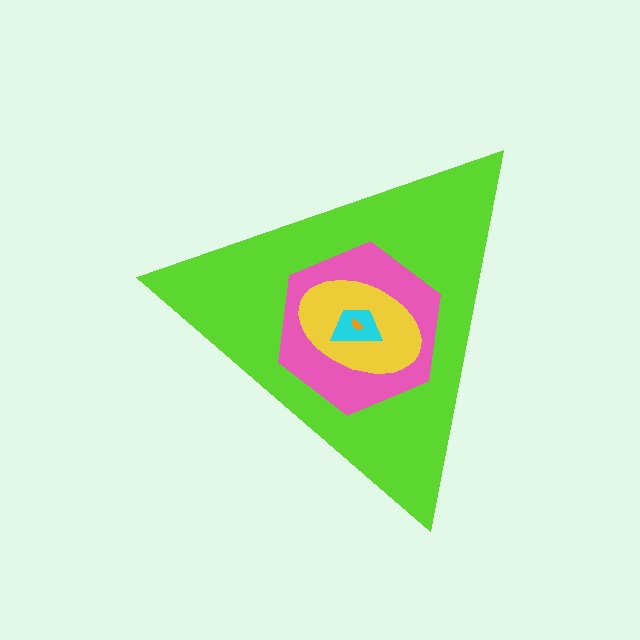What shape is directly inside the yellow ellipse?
The cyan trapezoid.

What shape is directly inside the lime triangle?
The pink hexagon.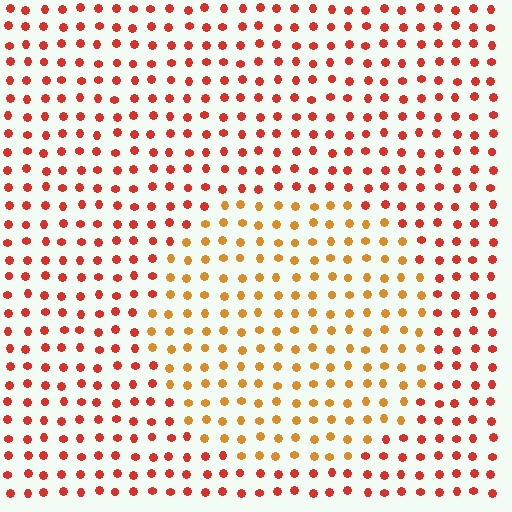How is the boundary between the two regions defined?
The boundary is defined purely by a slight shift in hue (about 33 degrees). Spacing, size, and orientation are identical on both sides.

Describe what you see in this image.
The image is filled with small red elements in a uniform arrangement. A circle-shaped region is visible where the elements are tinted to a slightly different hue, forming a subtle color boundary.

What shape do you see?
I see a circle.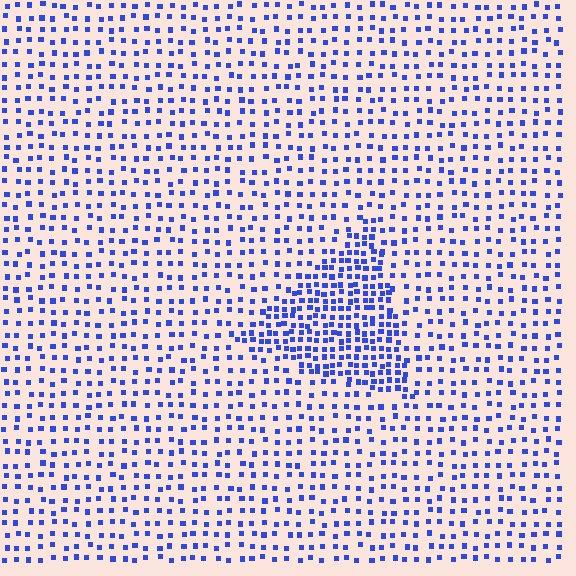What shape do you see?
I see a triangle.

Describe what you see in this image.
The image contains small blue elements arranged at two different densities. A triangle-shaped region is visible where the elements are more densely packed than the surrounding area.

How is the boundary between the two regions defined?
The boundary is defined by a change in element density (approximately 2.1x ratio). All elements are the same color, size, and shape.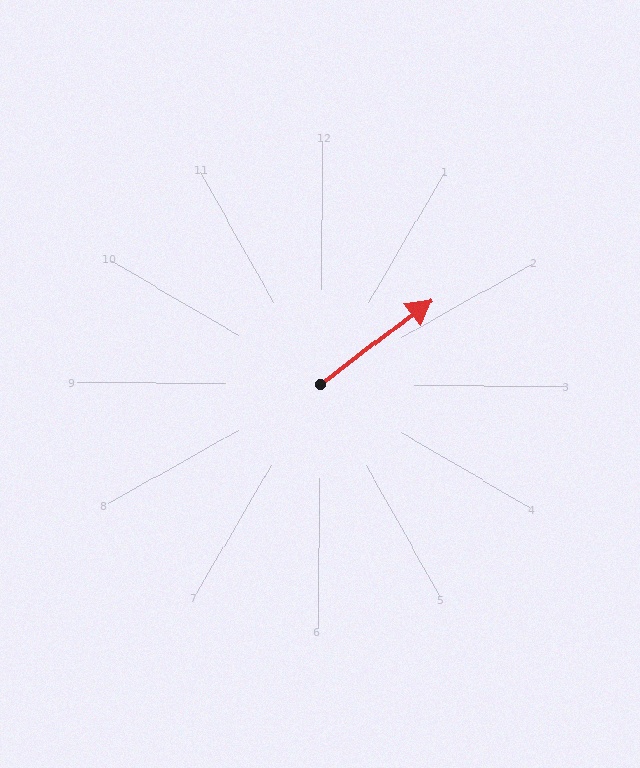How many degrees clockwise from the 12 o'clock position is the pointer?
Approximately 52 degrees.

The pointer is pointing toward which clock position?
Roughly 2 o'clock.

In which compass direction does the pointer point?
Northeast.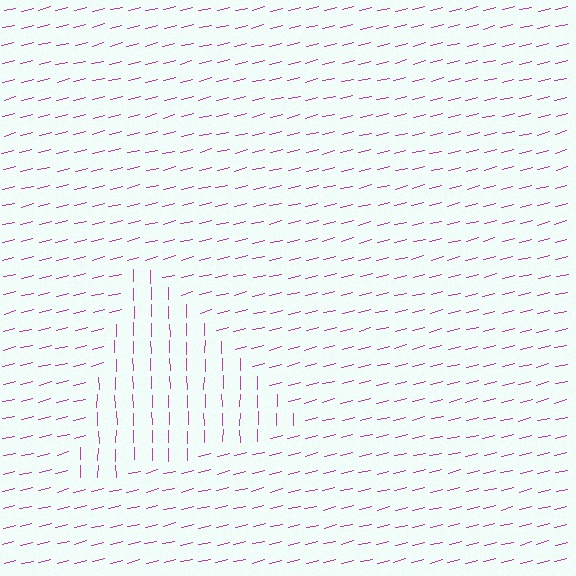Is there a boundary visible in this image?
Yes, there is a texture boundary formed by a change in line orientation.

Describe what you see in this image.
The image is filled with small magenta line segments. A triangle region in the image has lines oriented differently from the surrounding lines, creating a visible texture boundary.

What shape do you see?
I see a triangle.